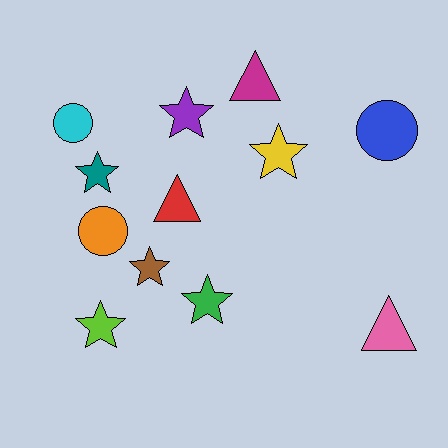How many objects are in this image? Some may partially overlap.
There are 12 objects.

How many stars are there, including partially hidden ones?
There are 6 stars.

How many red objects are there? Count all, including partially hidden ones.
There is 1 red object.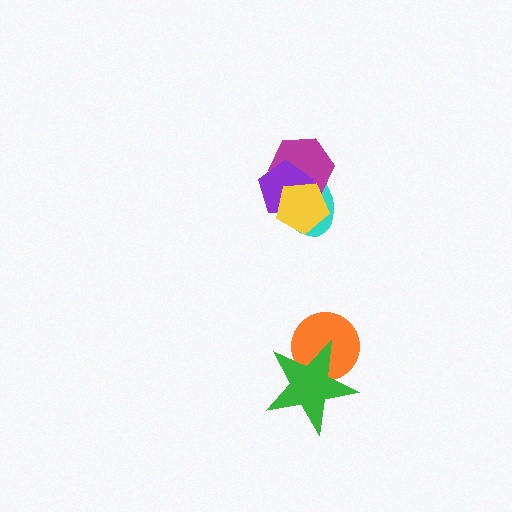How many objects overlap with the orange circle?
1 object overlaps with the orange circle.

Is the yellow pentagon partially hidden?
No, no other shape covers it.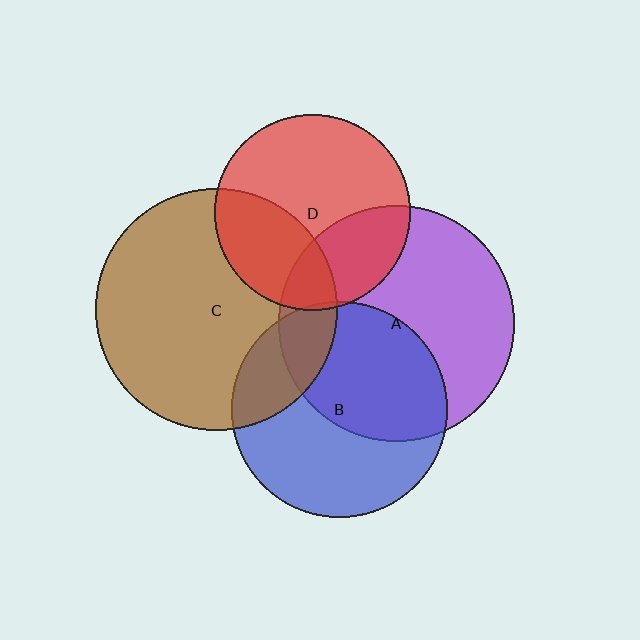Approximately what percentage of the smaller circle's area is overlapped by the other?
Approximately 20%.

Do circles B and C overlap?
Yes.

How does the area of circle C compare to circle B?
Approximately 1.3 times.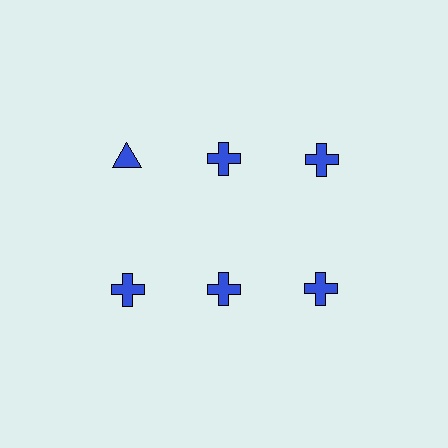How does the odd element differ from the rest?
It has a different shape: triangle instead of cross.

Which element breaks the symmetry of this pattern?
The blue triangle in the top row, leftmost column breaks the symmetry. All other shapes are blue crosses.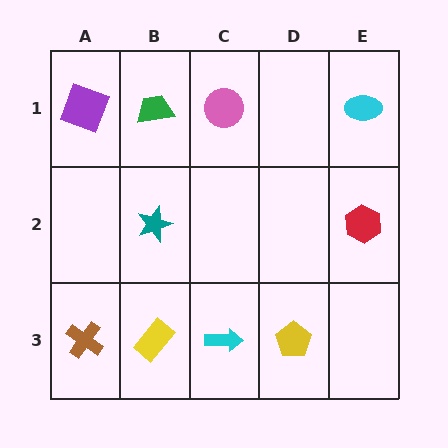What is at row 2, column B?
A teal star.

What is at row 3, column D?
A yellow pentagon.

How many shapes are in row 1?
4 shapes.